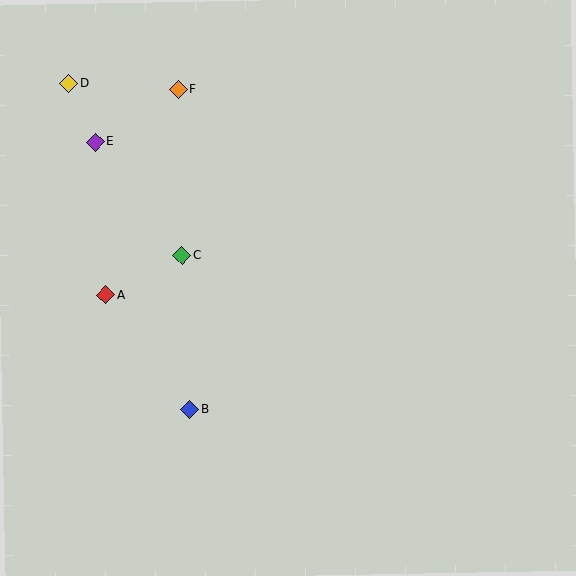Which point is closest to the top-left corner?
Point D is closest to the top-left corner.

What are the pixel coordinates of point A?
Point A is at (106, 295).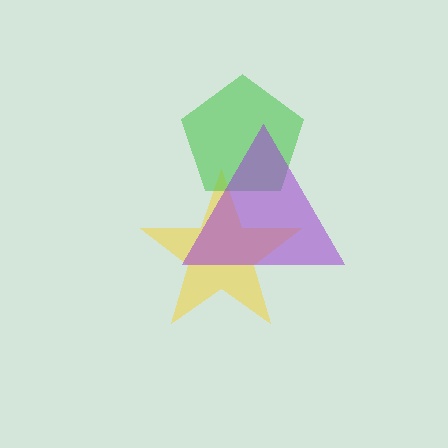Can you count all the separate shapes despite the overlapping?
Yes, there are 3 separate shapes.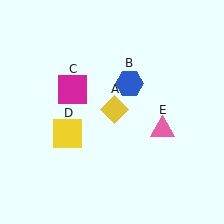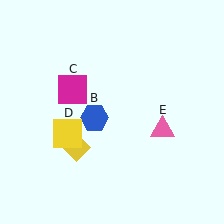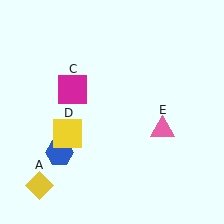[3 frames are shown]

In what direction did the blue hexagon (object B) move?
The blue hexagon (object B) moved down and to the left.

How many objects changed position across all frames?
2 objects changed position: yellow diamond (object A), blue hexagon (object B).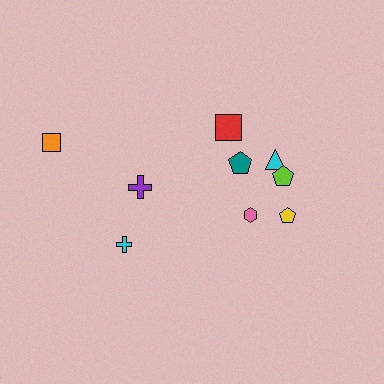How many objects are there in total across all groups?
There are 9 objects.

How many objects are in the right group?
There are 6 objects.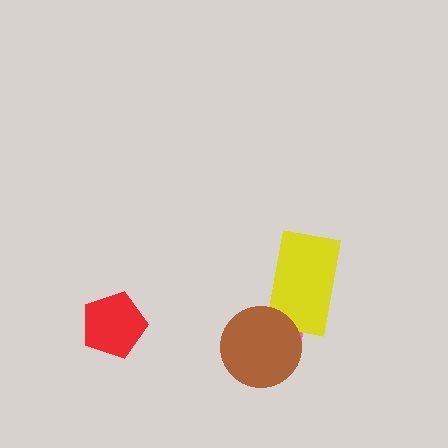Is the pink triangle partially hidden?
Yes, it is partially covered by another shape.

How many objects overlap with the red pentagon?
0 objects overlap with the red pentagon.